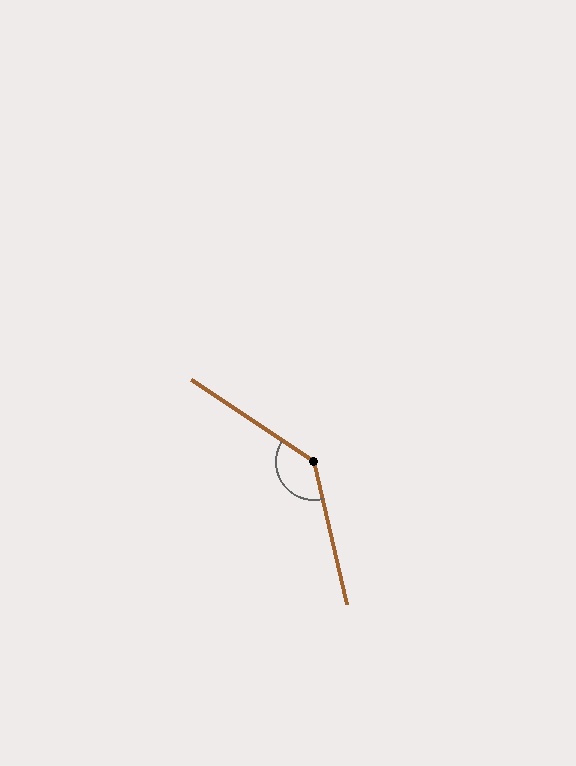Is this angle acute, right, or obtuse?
It is obtuse.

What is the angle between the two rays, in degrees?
Approximately 137 degrees.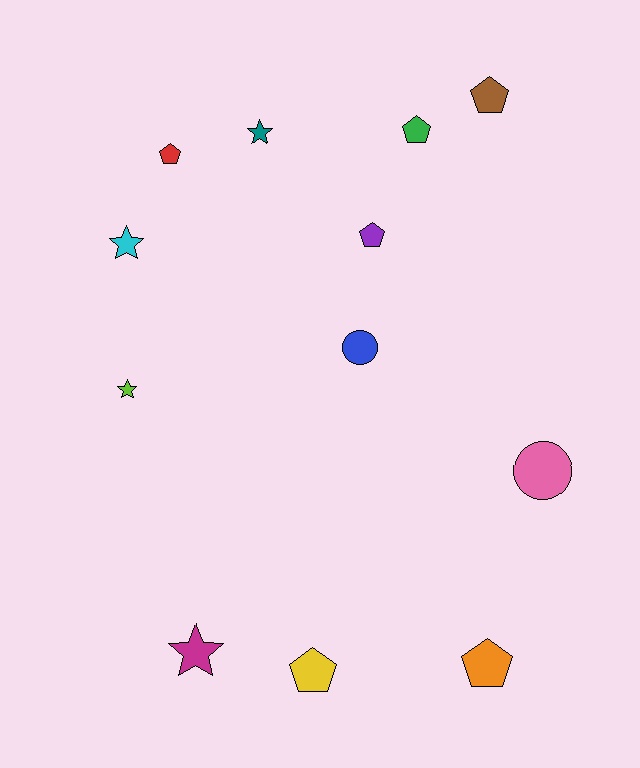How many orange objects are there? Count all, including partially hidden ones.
There is 1 orange object.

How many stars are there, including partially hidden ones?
There are 4 stars.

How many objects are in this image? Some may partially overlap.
There are 12 objects.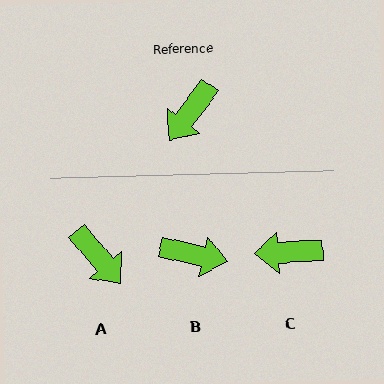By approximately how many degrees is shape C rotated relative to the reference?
Approximately 50 degrees clockwise.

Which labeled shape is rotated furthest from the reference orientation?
B, about 114 degrees away.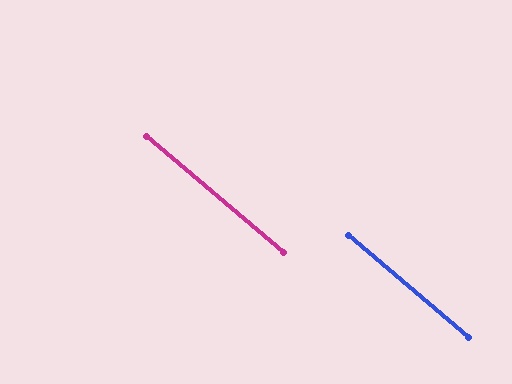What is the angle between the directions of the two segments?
Approximately 0 degrees.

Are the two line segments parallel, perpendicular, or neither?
Parallel — their directions differ by only 0.1°.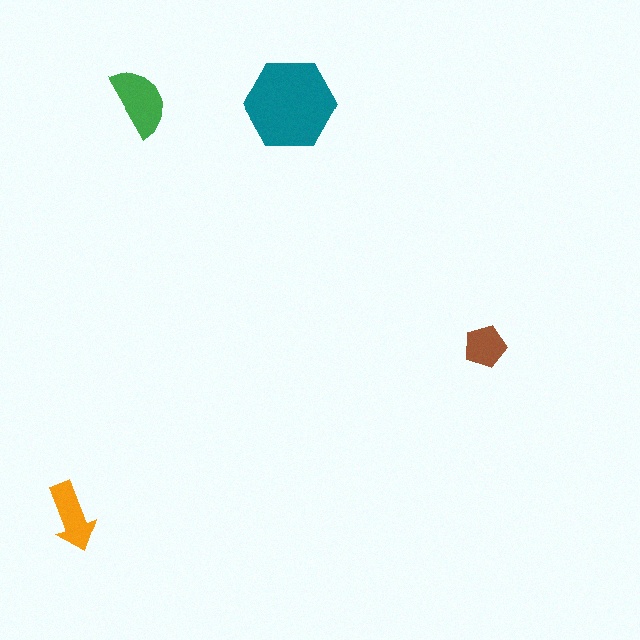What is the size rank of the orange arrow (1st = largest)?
3rd.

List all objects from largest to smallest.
The teal hexagon, the green semicircle, the orange arrow, the brown pentagon.